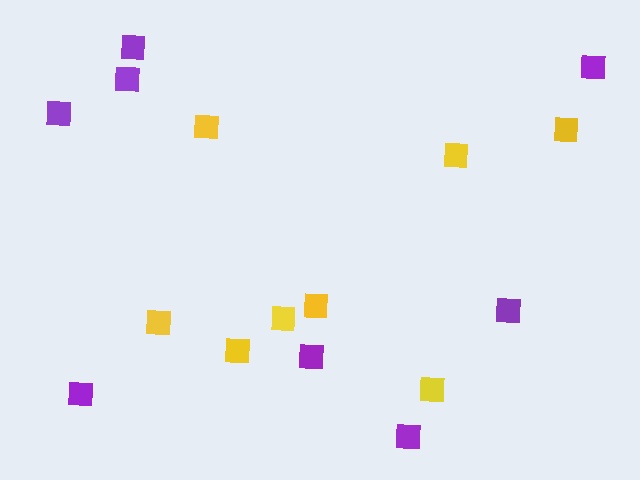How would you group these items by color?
There are 2 groups: one group of purple squares (8) and one group of yellow squares (8).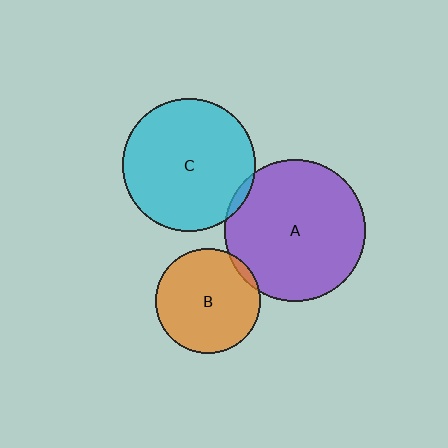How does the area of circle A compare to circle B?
Approximately 1.8 times.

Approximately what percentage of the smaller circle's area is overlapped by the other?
Approximately 5%.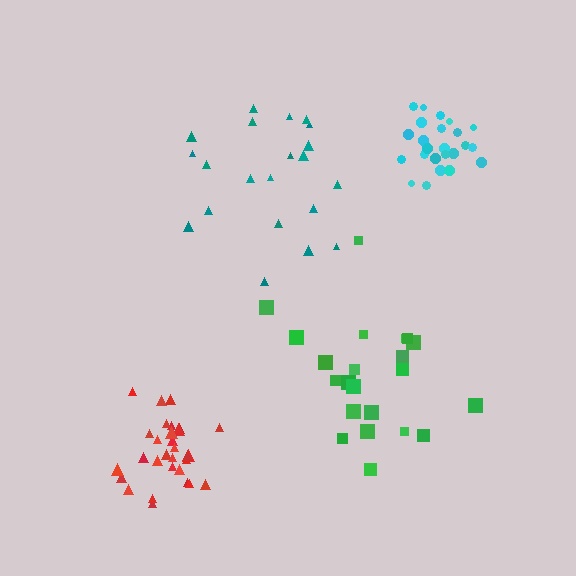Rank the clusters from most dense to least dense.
cyan, red, green, teal.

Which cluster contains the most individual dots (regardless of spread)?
Red (30).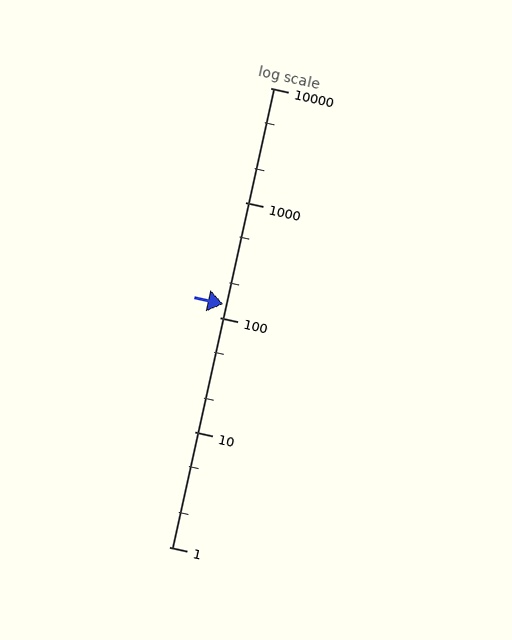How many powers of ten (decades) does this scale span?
The scale spans 4 decades, from 1 to 10000.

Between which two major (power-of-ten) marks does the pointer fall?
The pointer is between 100 and 1000.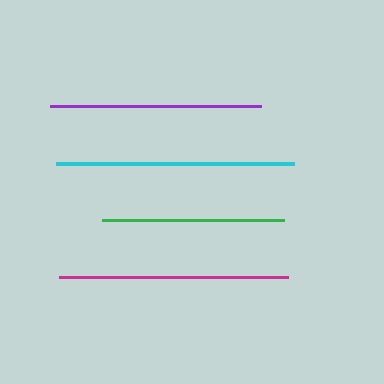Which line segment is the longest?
The cyan line is the longest at approximately 238 pixels.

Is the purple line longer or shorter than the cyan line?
The cyan line is longer than the purple line.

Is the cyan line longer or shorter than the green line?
The cyan line is longer than the green line.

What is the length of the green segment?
The green segment is approximately 182 pixels long.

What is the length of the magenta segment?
The magenta segment is approximately 229 pixels long.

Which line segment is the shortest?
The green line is the shortest at approximately 182 pixels.